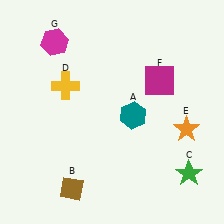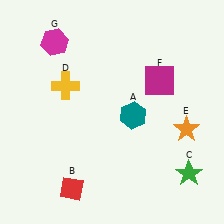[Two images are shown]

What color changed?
The diamond (B) changed from brown in Image 1 to red in Image 2.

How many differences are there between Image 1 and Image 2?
There is 1 difference between the two images.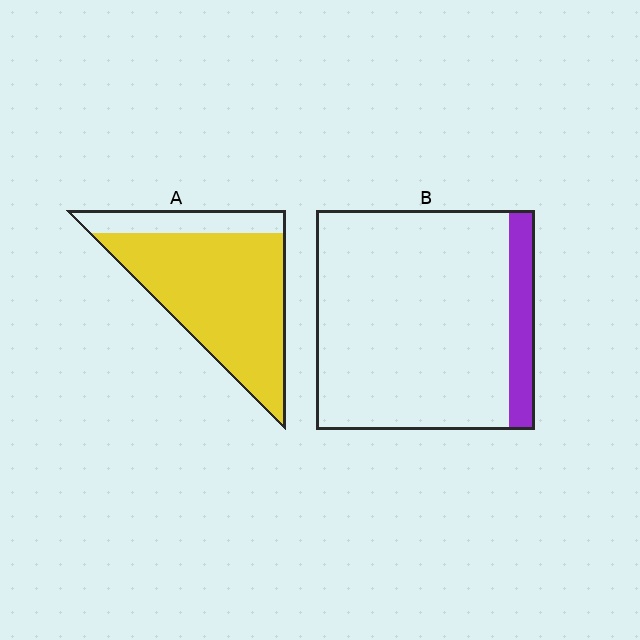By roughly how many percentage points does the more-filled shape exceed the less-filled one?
By roughly 70 percentage points (A over B).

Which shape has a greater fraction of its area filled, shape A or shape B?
Shape A.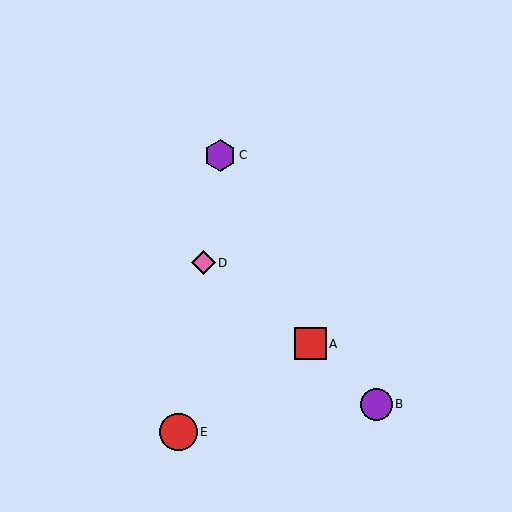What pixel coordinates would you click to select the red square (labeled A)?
Click at (310, 344) to select the red square A.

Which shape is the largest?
The red circle (labeled E) is the largest.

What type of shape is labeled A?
Shape A is a red square.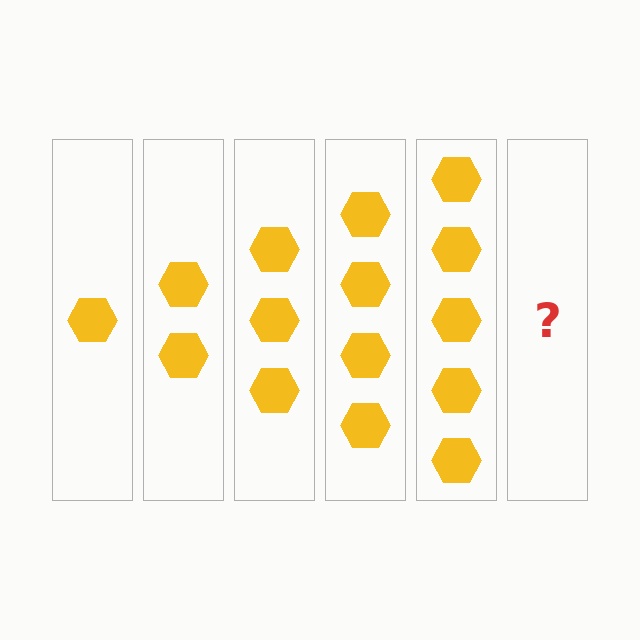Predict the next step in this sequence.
The next step is 6 hexagons.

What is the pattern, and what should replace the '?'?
The pattern is that each step adds one more hexagon. The '?' should be 6 hexagons.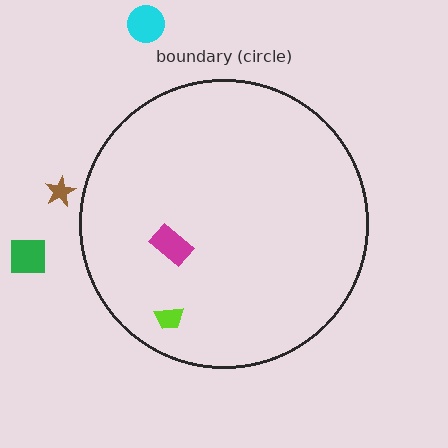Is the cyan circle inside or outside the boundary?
Outside.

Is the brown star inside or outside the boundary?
Outside.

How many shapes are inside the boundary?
2 inside, 3 outside.